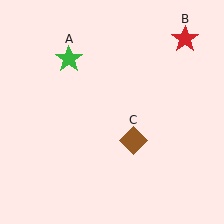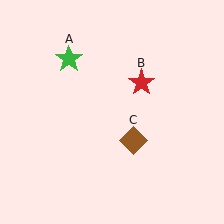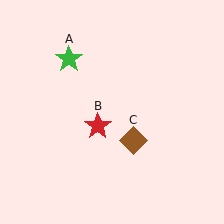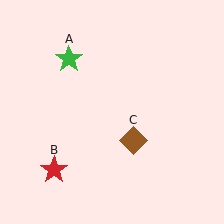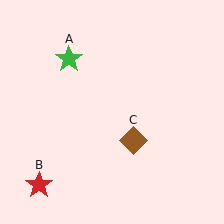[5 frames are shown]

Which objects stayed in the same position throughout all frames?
Green star (object A) and brown diamond (object C) remained stationary.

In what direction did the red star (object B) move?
The red star (object B) moved down and to the left.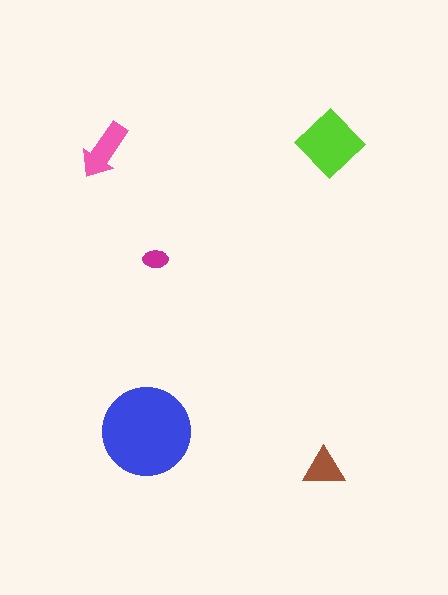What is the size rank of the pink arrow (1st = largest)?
3rd.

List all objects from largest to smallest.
The blue circle, the lime diamond, the pink arrow, the brown triangle, the magenta ellipse.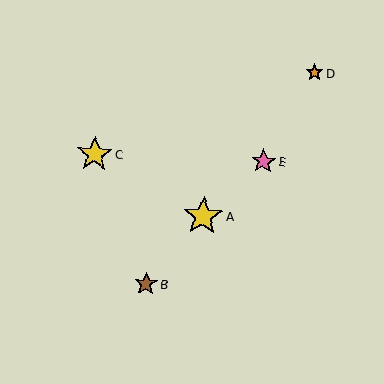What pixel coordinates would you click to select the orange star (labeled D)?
Click at (314, 73) to select the orange star D.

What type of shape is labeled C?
Shape C is a yellow star.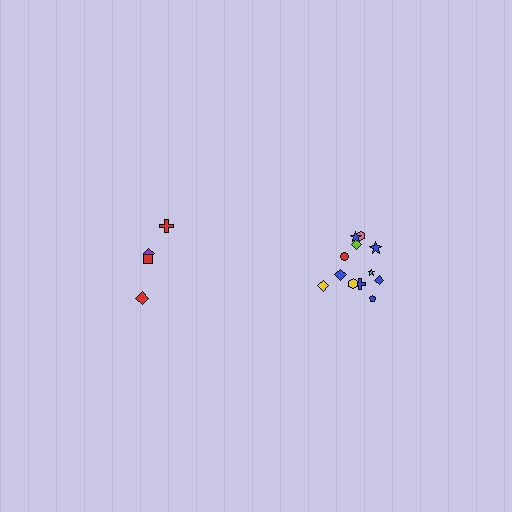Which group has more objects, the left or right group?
The right group.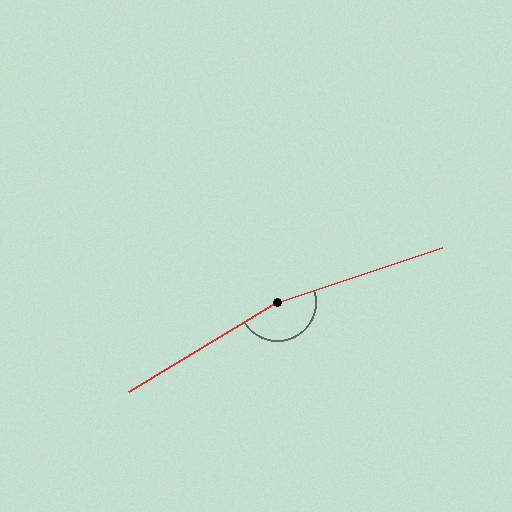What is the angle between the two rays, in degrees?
Approximately 167 degrees.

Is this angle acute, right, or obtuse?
It is obtuse.